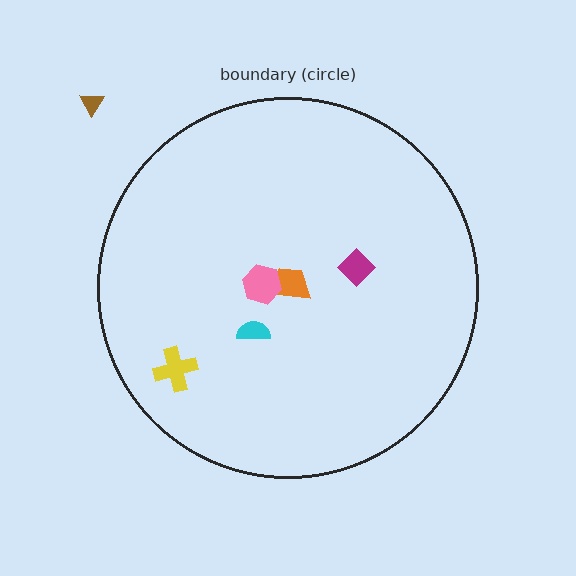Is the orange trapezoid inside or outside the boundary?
Inside.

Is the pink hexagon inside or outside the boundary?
Inside.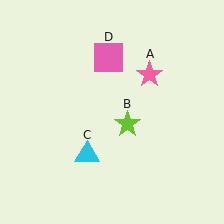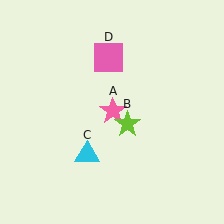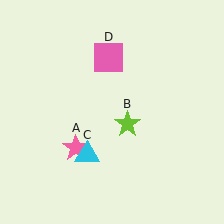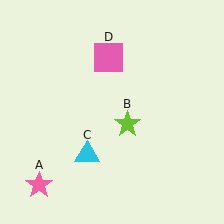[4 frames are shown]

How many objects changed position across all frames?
1 object changed position: pink star (object A).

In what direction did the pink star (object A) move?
The pink star (object A) moved down and to the left.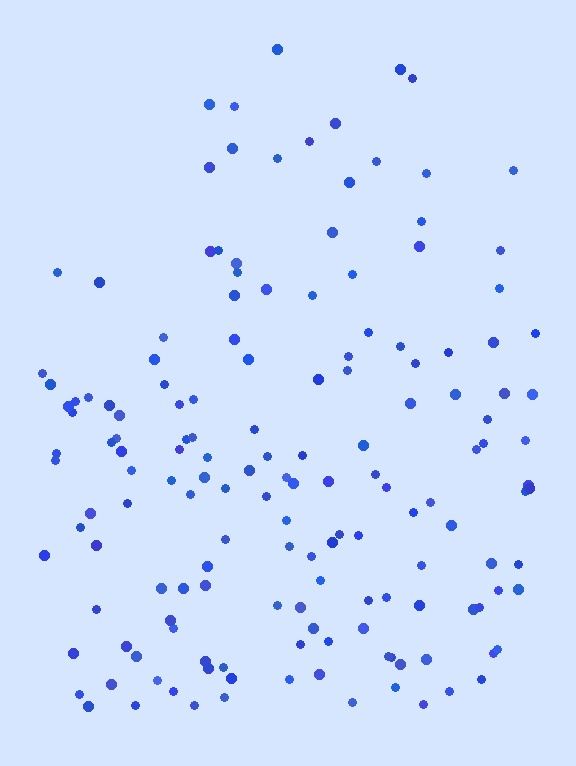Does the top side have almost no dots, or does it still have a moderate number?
Still a moderate number, just noticeably fewer than the bottom.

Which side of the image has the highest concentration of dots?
The bottom.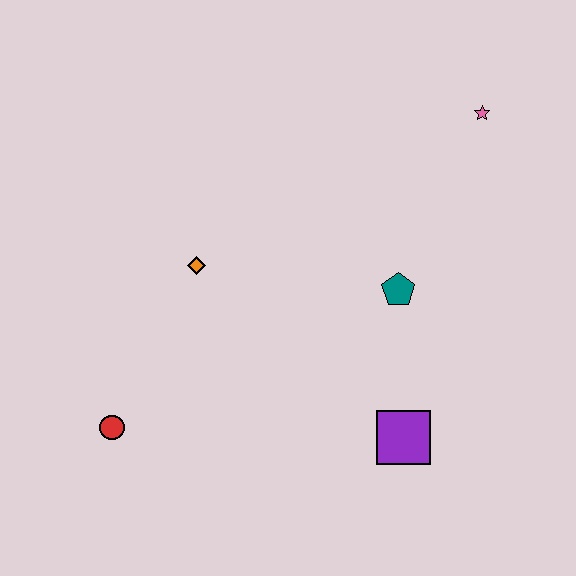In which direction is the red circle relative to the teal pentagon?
The red circle is to the left of the teal pentagon.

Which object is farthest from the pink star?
The red circle is farthest from the pink star.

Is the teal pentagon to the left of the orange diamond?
No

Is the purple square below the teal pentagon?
Yes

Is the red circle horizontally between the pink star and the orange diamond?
No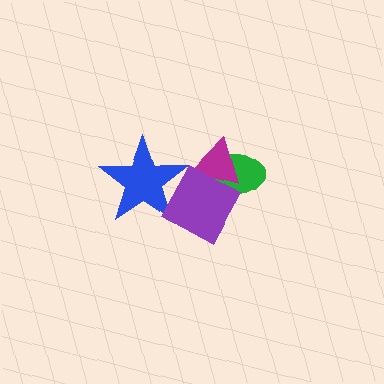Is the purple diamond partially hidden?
No, no other shape covers it.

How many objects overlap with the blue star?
1 object overlaps with the blue star.